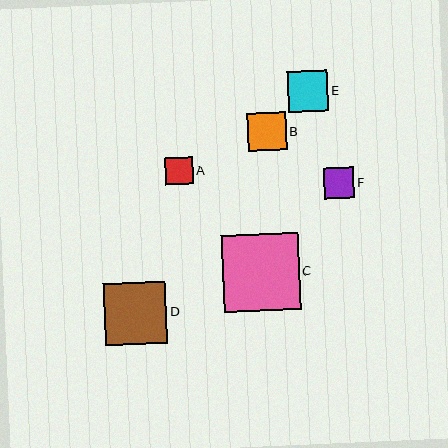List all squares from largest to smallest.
From largest to smallest: C, D, E, B, F, A.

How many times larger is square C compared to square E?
Square C is approximately 1.9 times the size of square E.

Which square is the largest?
Square C is the largest with a size of approximately 77 pixels.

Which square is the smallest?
Square A is the smallest with a size of approximately 27 pixels.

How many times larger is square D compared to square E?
Square D is approximately 1.5 times the size of square E.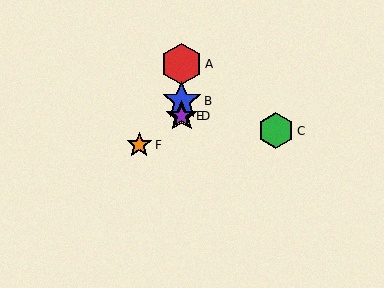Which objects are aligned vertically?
Objects A, B, D, E are aligned vertically.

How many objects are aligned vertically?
4 objects (A, B, D, E) are aligned vertically.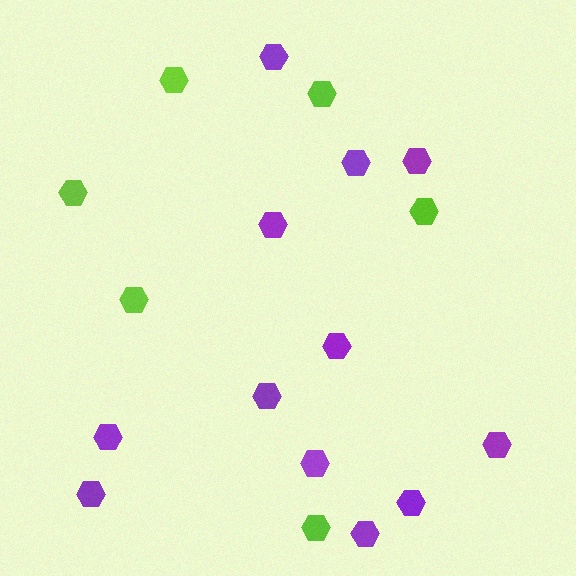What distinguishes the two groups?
There are 2 groups: one group of purple hexagons (12) and one group of lime hexagons (6).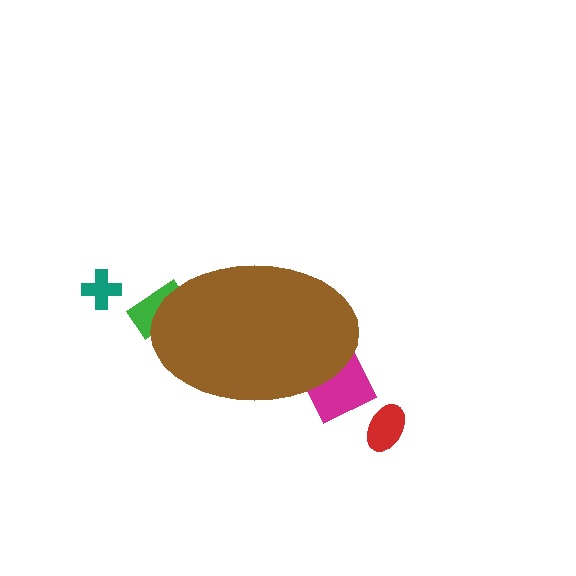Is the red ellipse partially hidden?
No, the red ellipse is fully visible.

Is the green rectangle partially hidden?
Yes, the green rectangle is partially hidden behind the brown ellipse.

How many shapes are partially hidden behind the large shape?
2 shapes are partially hidden.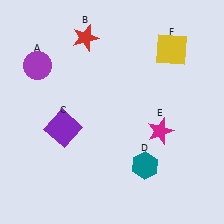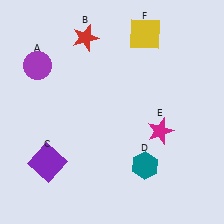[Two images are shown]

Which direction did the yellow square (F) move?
The yellow square (F) moved left.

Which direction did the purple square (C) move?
The purple square (C) moved down.